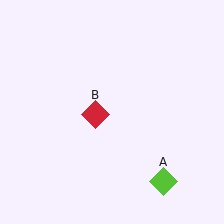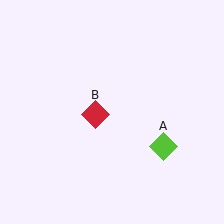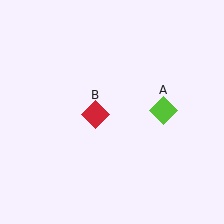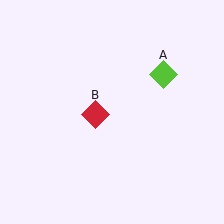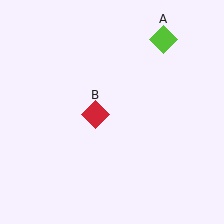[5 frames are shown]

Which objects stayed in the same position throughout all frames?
Red diamond (object B) remained stationary.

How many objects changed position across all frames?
1 object changed position: lime diamond (object A).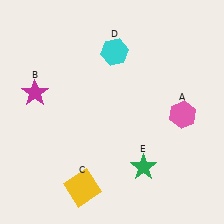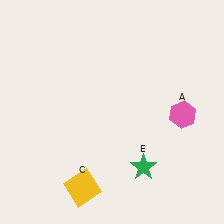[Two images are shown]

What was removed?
The cyan hexagon (D), the magenta star (B) were removed in Image 2.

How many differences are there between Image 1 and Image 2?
There are 2 differences between the two images.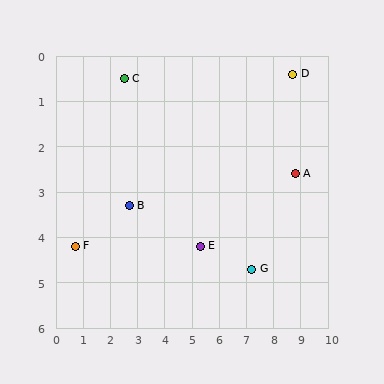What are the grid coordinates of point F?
Point F is at approximately (0.7, 4.2).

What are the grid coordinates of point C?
Point C is at approximately (2.5, 0.5).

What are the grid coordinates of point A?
Point A is at approximately (8.8, 2.6).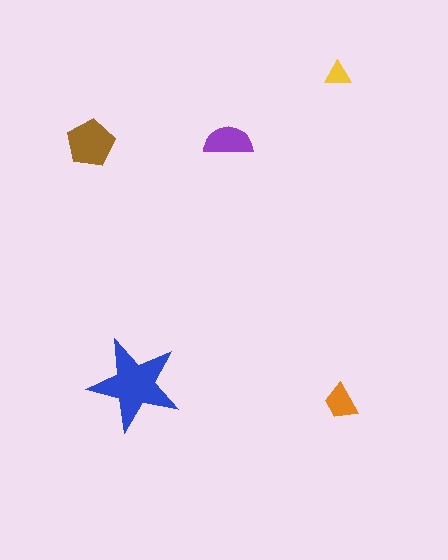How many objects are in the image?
There are 5 objects in the image.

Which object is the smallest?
The yellow triangle.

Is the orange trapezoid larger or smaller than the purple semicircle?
Smaller.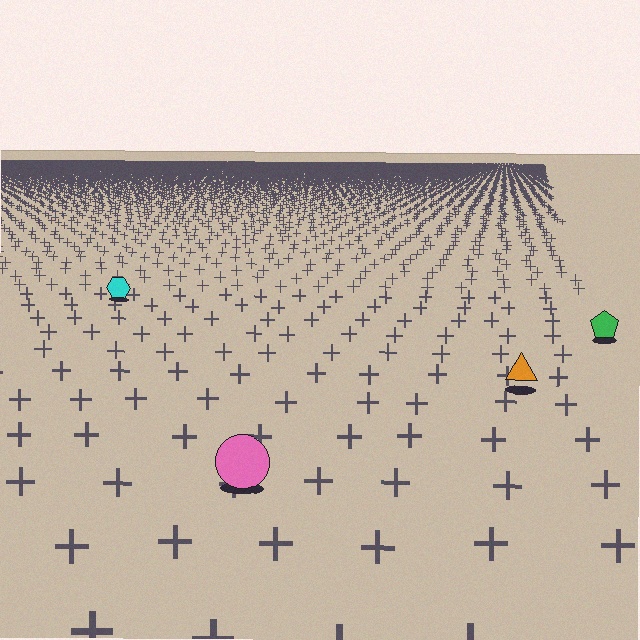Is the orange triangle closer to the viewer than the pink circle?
No. The pink circle is closer — you can tell from the texture gradient: the ground texture is coarser near it.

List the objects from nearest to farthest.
From nearest to farthest: the pink circle, the orange triangle, the green pentagon, the cyan hexagon.